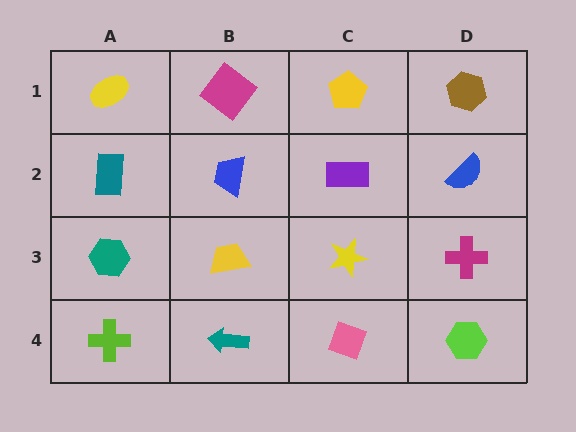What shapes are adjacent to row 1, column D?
A blue semicircle (row 2, column D), a yellow pentagon (row 1, column C).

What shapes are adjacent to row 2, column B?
A magenta diamond (row 1, column B), a yellow trapezoid (row 3, column B), a teal rectangle (row 2, column A), a purple rectangle (row 2, column C).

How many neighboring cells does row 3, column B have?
4.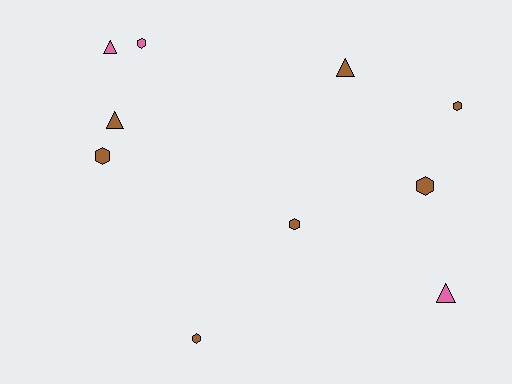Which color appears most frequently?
Brown, with 7 objects.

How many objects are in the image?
There are 10 objects.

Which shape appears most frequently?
Hexagon, with 6 objects.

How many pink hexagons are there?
There is 1 pink hexagon.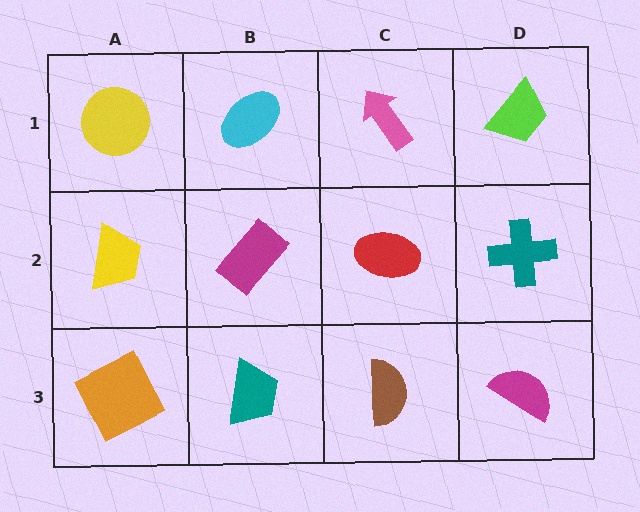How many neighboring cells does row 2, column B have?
4.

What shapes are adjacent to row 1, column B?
A magenta rectangle (row 2, column B), a yellow circle (row 1, column A), a pink arrow (row 1, column C).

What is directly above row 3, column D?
A teal cross.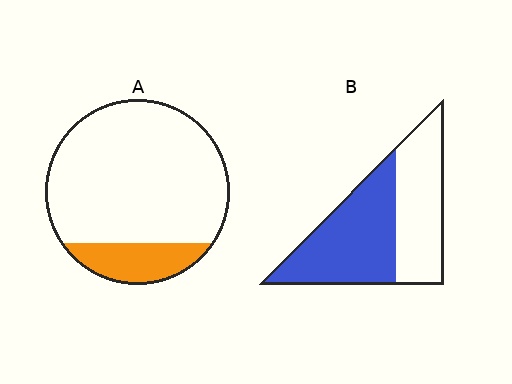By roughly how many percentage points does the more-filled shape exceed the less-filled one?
By roughly 40 percentage points (B over A).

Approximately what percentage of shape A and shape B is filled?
A is approximately 15% and B is approximately 55%.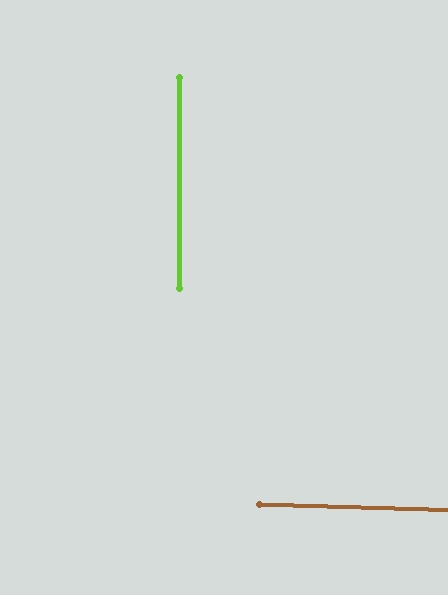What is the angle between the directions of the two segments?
Approximately 89 degrees.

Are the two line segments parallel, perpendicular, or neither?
Perpendicular — they meet at approximately 89°.